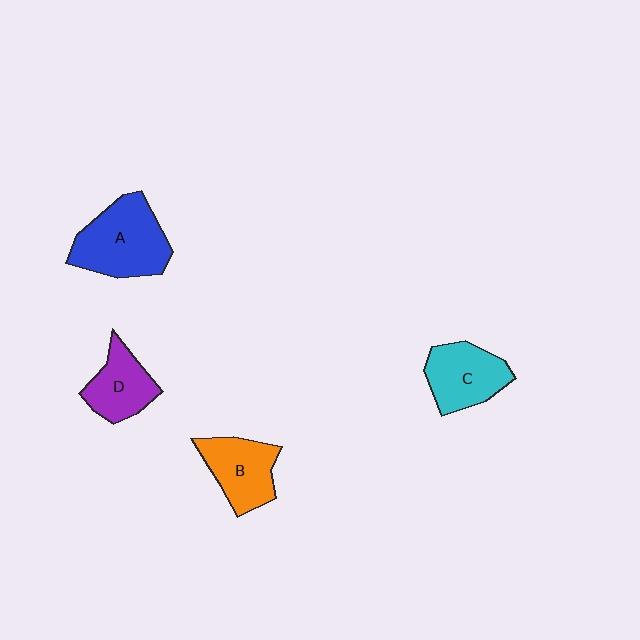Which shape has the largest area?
Shape A (blue).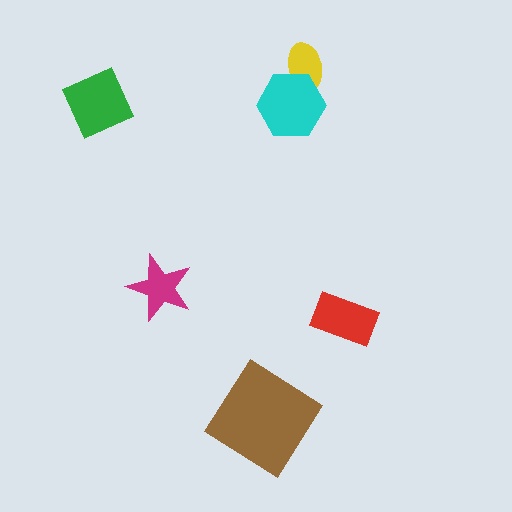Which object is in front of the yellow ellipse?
The cyan hexagon is in front of the yellow ellipse.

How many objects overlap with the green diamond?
0 objects overlap with the green diamond.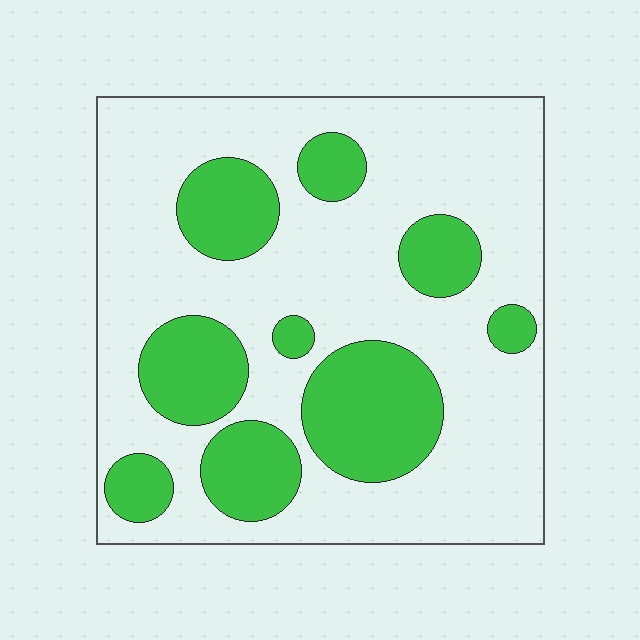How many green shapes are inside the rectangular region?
9.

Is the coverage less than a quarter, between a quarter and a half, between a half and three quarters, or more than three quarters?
Between a quarter and a half.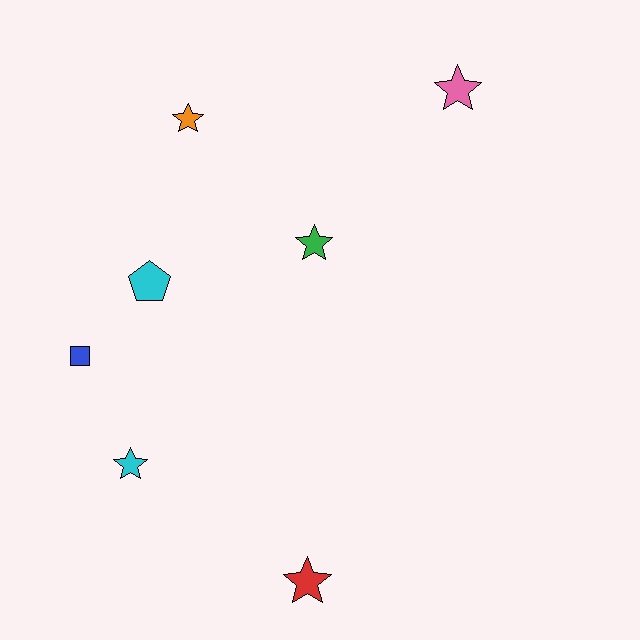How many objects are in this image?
There are 7 objects.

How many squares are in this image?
There is 1 square.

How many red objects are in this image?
There is 1 red object.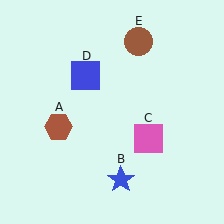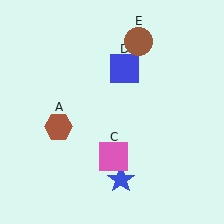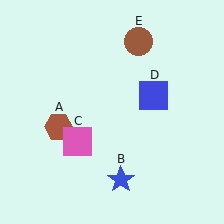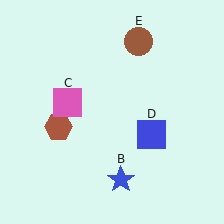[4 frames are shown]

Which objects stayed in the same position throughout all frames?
Brown hexagon (object A) and blue star (object B) and brown circle (object E) remained stationary.